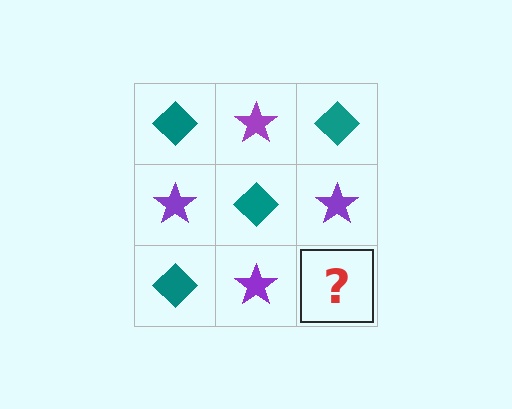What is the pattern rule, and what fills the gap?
The rule is that it alternates teal diamond and purple star in a checkerboard pattern. The gap should be filled with a teal diamond.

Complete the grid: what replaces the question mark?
The question mark should be replaced with a teal diamond.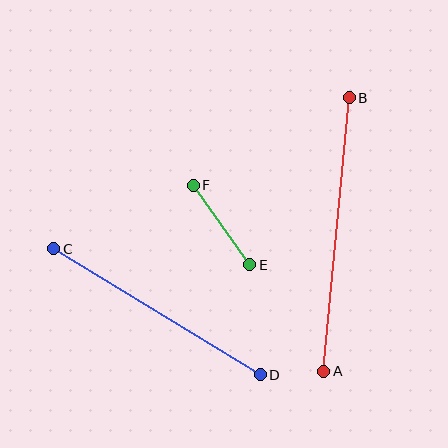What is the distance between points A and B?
The distance is approximately 275 pixels.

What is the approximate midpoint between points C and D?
The midpoint is at approximately (157, 312) pixels.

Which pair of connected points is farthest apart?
Points A and B are farthest apart.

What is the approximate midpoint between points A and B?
The midpoint is at approximately (337, 235) pixels.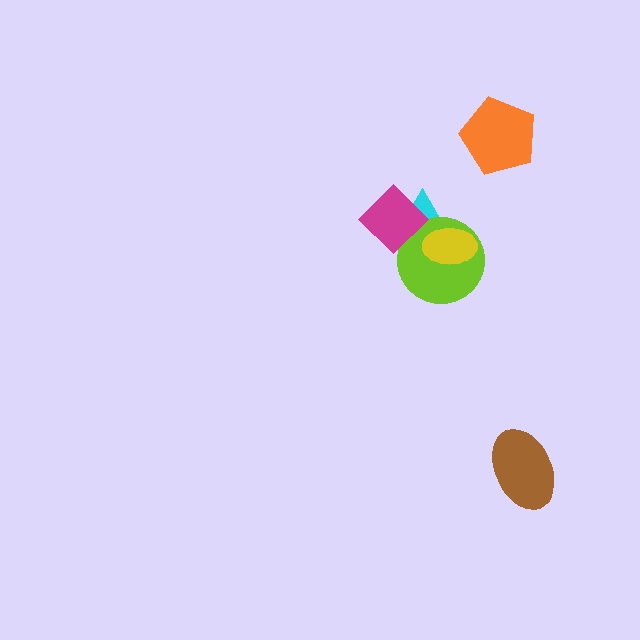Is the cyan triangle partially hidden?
Yes, it is partially covered by another shape.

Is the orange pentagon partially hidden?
No, no other shape covers it.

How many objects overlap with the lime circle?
3 objects overlap with the lime circle.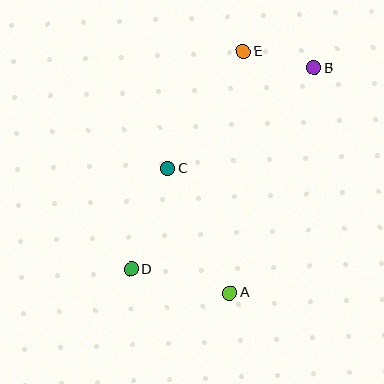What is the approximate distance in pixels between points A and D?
The distance between A and D is approximately 101 pixels.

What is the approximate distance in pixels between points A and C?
The distance between A and C is approximately 139 pixels.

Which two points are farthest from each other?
Points B and D are farthest from each other.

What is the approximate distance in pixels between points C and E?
The distance between C and E is approximately 139 pixels.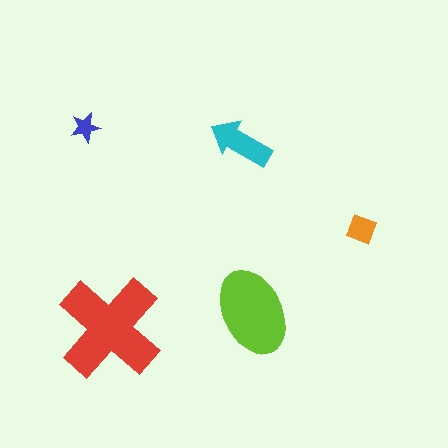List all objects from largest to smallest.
The red cross, the lime ellipse, the cyan arrow, the orange diamond, the blue star.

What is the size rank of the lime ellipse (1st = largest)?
2nd.